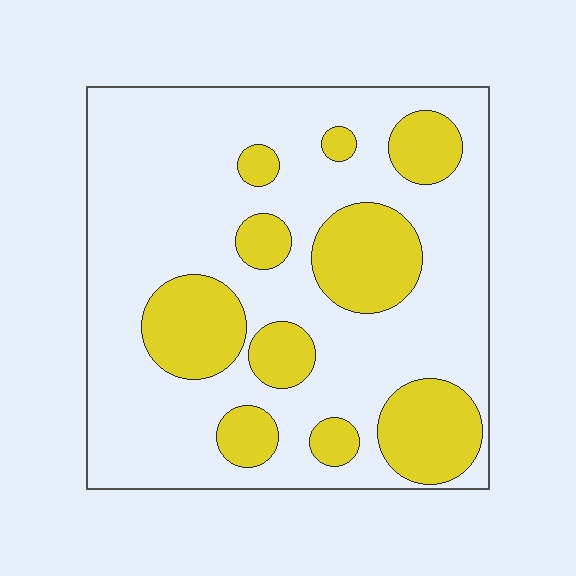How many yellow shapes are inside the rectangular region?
10.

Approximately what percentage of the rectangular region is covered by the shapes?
Approximately 30%.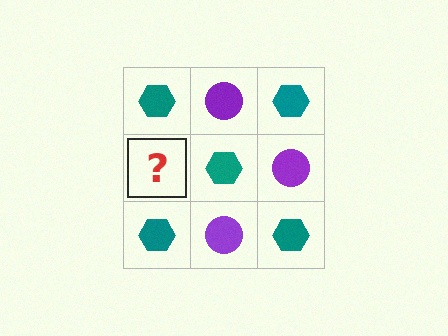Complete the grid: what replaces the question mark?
The question mark should be replaced with a purple circle.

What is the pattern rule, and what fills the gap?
The rule is that it alternates teal hexagon and purple circle in a checkerboard pattern. The gap should be filled with a purple circle.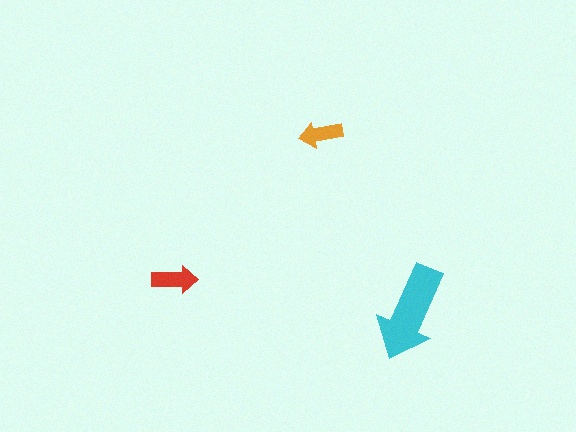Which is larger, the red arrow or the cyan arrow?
The cyan one.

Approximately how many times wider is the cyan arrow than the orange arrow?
About 2 times wider.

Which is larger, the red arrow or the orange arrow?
The red one.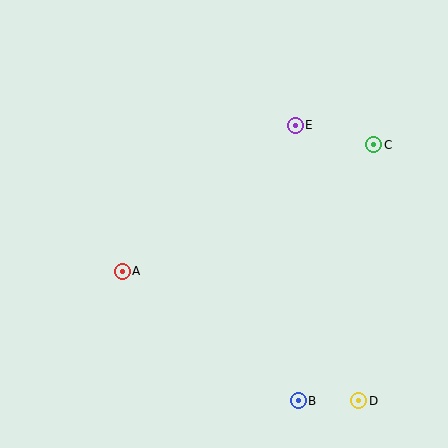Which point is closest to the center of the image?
Point A at (122, 271) is closest to the center.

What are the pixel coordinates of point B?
Point B is at (298, 401).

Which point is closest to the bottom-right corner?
Point D is closest to the bottom-right corner.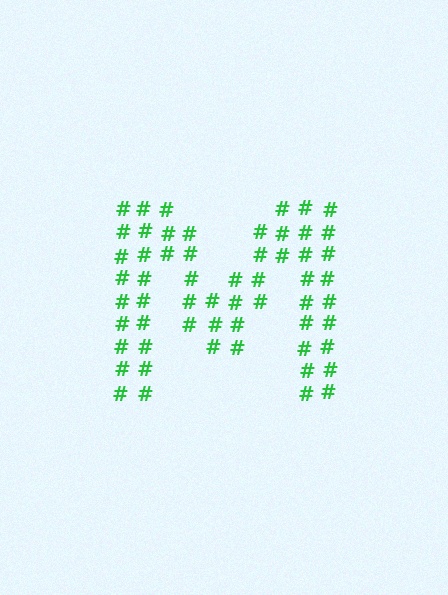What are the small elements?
The small elements are hash symbols.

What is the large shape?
The large shape is the letter M.